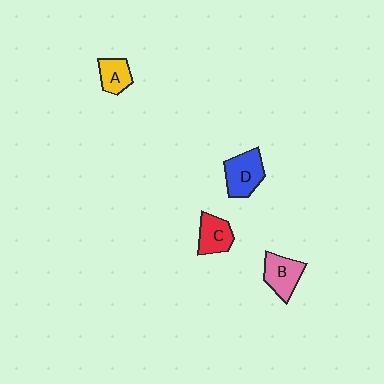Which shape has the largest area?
Shape D (blue).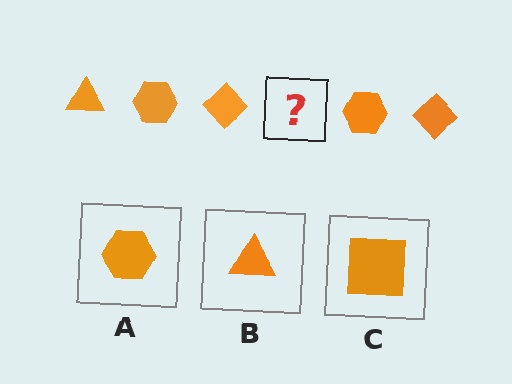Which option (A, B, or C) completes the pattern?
B.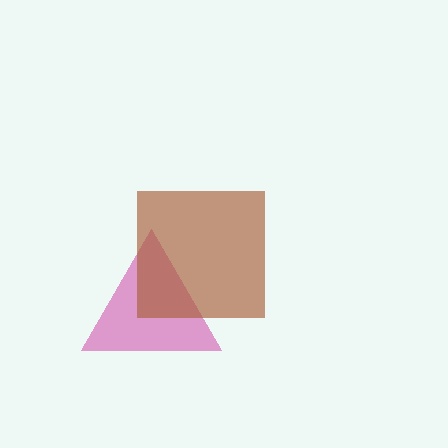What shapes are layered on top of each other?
The layered shapes are: a pink triangle, a brown square.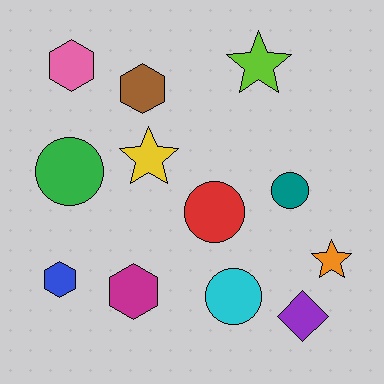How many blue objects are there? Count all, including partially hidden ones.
There is 1 blue object.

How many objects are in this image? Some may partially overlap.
There are 12 objects.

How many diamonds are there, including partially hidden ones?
There is 1 diamond.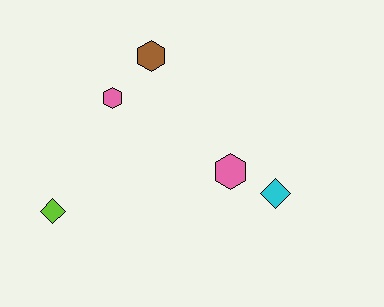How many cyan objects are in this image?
There is 1 cyan object.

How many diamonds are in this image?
There are 2 diamonds.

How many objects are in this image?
There are 5 objects.